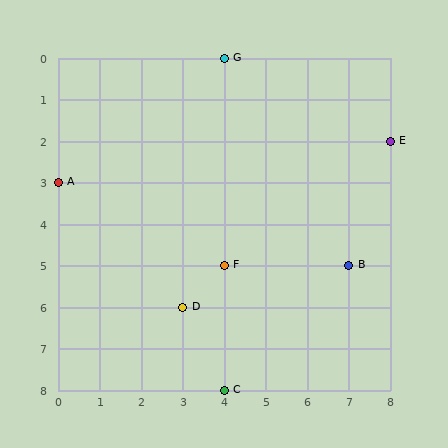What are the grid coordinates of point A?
Point A is at grid coordinates (0, 3).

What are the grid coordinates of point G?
Point G is at grid coordinates (4, 0).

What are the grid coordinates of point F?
Point F is at grid coordinates (4, 5).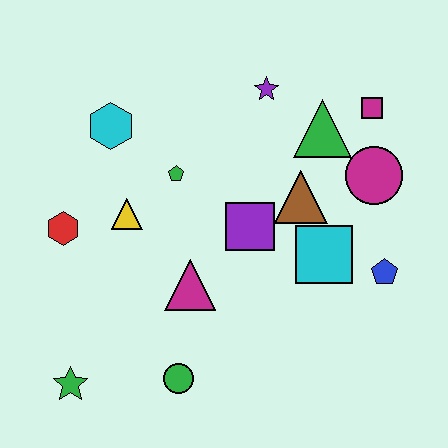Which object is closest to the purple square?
The brown triangle is closest to the purple square.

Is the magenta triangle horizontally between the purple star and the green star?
Yes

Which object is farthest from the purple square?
The green star is farthest from the purple square.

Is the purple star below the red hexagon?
No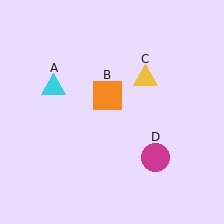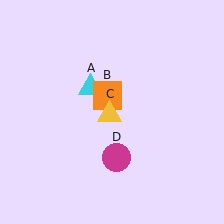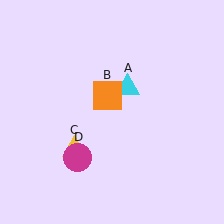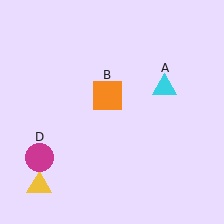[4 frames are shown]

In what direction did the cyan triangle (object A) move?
The cyan triangle (object A) moved right.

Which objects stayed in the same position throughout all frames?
Orange square (object B) remained stationary.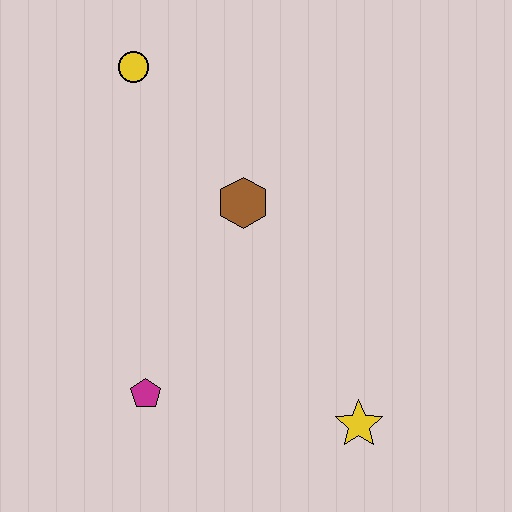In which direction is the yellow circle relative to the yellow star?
The yellow circle is above the yellow star.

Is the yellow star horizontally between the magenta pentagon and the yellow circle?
No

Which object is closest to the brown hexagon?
The yellow circle is closest to the brown hexagon.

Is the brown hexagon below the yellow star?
No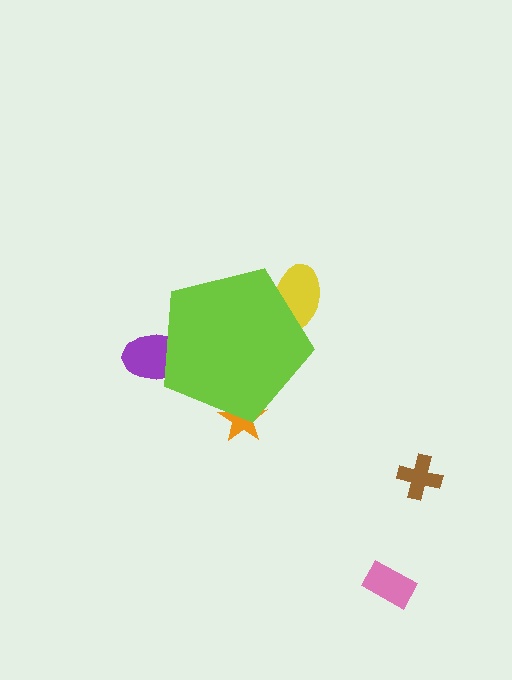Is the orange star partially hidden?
Yes, the orange star is partially hidden behind the lime pentagon.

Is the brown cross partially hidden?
No, the brown cross is fully visible.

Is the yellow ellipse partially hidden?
Yes, the yellow ellipse is partially hidden behind the lime pentagon.